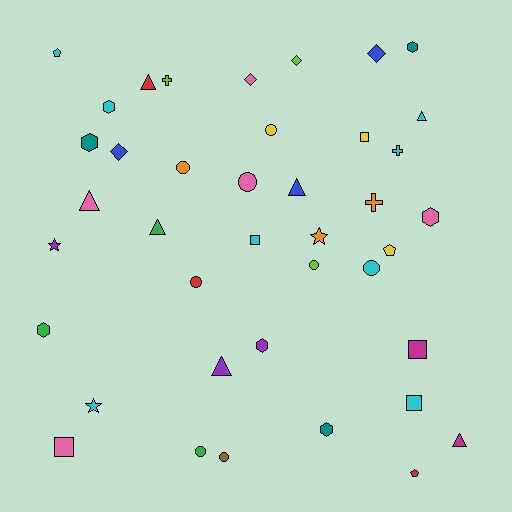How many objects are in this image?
There are 40 objects.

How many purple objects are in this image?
There are 3 purple objects.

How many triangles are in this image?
There are 7 triangles.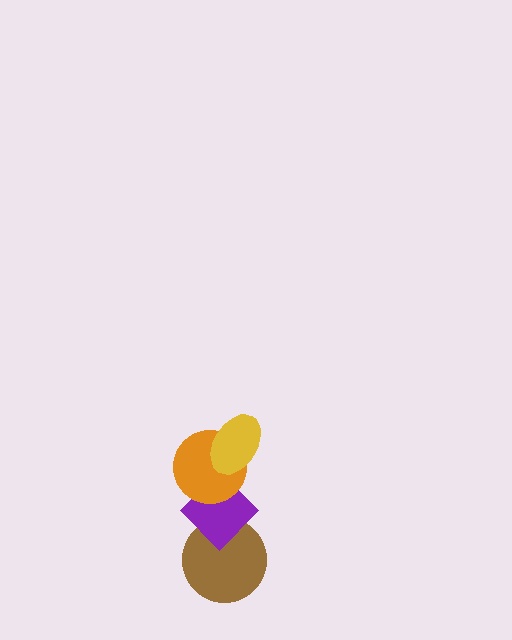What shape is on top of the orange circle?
The yellow ellipse is on top of the orange circle.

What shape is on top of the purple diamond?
The orange circle is on top of the purple diamond.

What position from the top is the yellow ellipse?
The yellow ellipse is 1st from the top.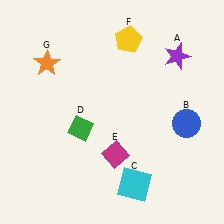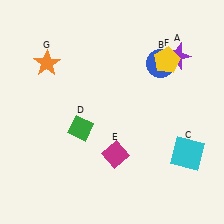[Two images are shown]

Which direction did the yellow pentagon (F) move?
The yellow pentagon (F) moved right.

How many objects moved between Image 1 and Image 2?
3 objects moved between the two images.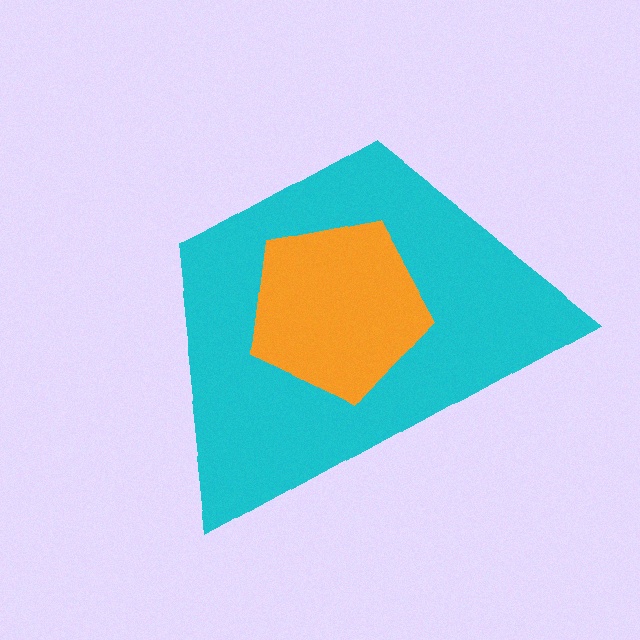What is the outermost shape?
The cyan trapezoid.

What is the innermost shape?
The orange pentagon.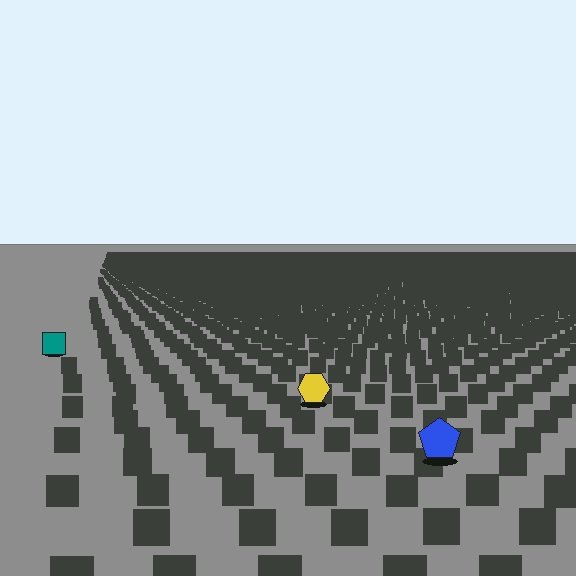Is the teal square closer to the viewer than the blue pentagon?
No. The blue pentagon is closer — you can tell from the texture gradient: the ground texture is coarser near it.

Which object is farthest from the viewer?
The teal square is farthest from the viewer. It appears smaller and the ground texture around it is denser.